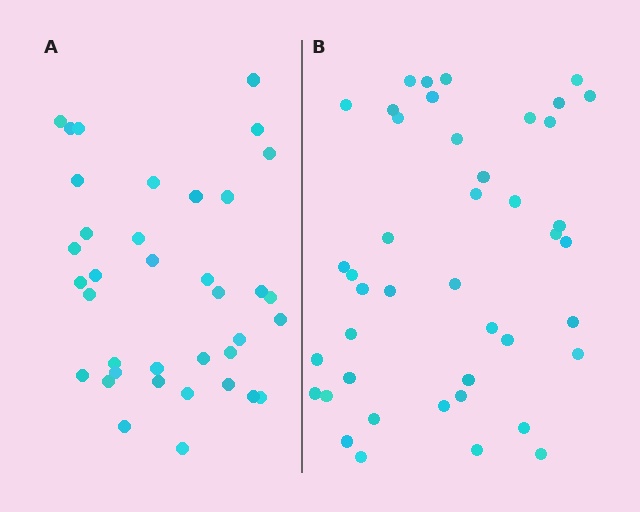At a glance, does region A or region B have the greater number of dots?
Region B (the right region) has more dots.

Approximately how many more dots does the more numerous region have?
Region B has about 6 more dots than region A.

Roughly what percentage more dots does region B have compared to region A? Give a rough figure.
About 15% more.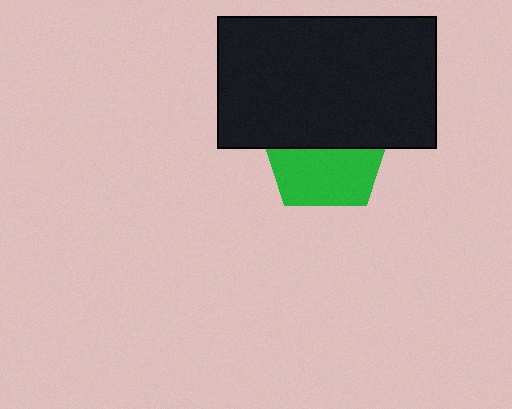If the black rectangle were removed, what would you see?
You would see the complete green pentagon.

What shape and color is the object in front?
The object in front is a black rectangle.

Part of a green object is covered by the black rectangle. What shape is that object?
It is a pentagon.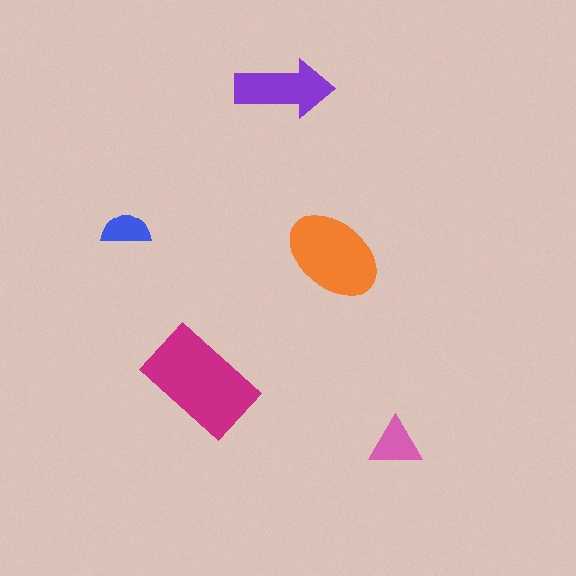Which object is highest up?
The purple arrow is topmost.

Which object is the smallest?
The blue semicircle.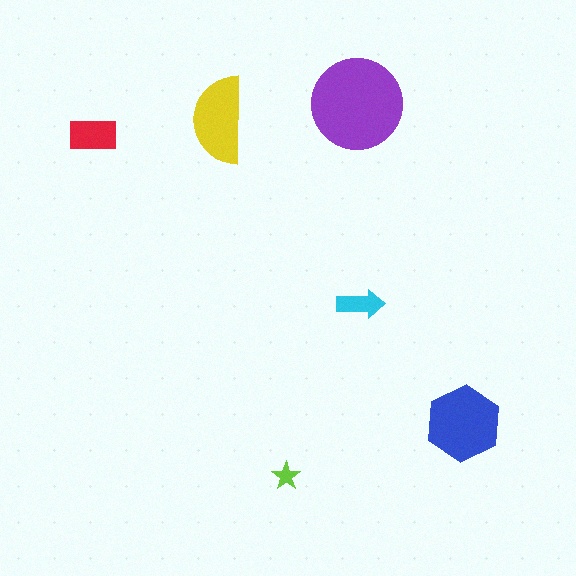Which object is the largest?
The purple circle.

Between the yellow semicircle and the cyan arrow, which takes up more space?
The yellow semicircle.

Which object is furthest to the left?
The red rectangle is leftmost.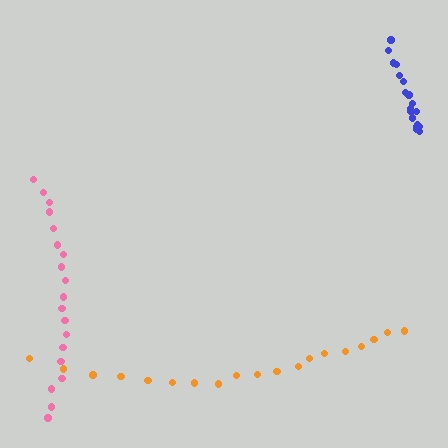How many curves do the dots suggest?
There are 3 distinct paths.